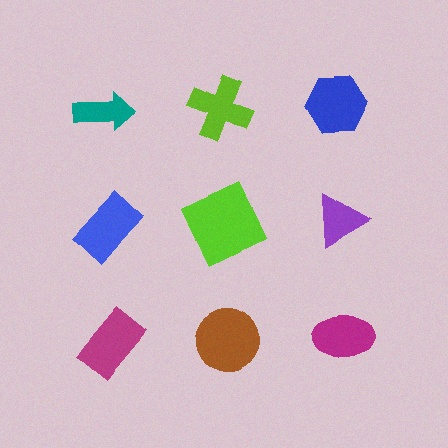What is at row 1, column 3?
A blue hexagon.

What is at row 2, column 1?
A blue rectangle.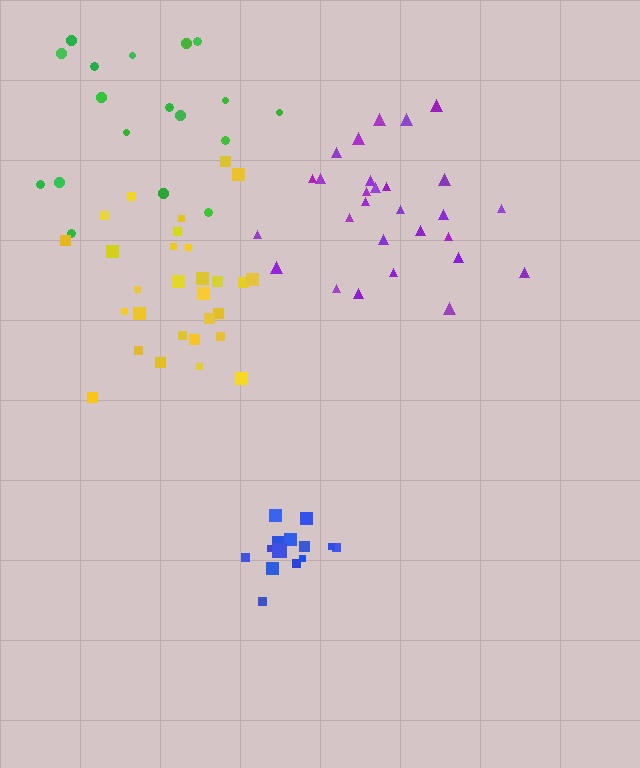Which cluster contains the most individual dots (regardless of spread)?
Yellow (29).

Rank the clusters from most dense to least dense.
blue, yellow, purple, green.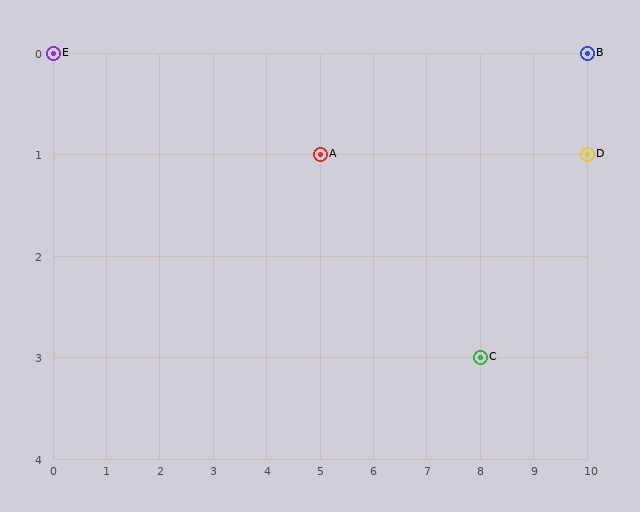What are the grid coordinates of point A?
Point A is at grid coordinates (5, 1).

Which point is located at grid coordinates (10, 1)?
Point D is at (10, 1).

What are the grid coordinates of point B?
Point B is at grid coordinates (10, 0).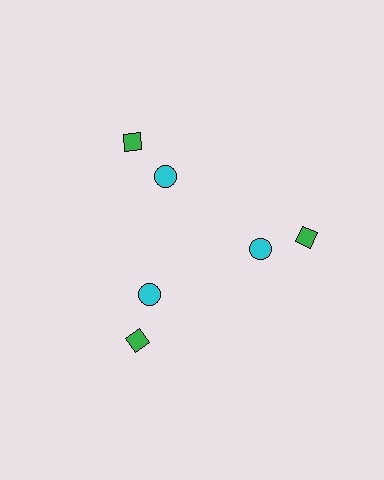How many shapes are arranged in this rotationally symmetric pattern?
There are 6 shapes, arranged in 3 groups of 2.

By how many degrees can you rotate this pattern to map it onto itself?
The pattern maps onto itself every 120 degrees of rotation.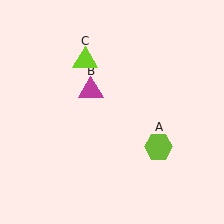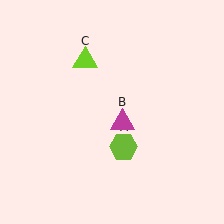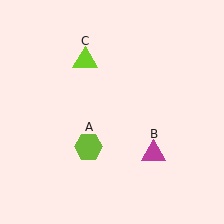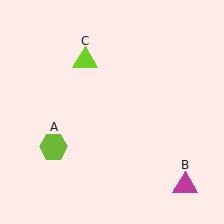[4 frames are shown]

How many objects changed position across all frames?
2 objects changed position: lime hexagon (object A), magenta triangle (object B).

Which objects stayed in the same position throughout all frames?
Lime triangle (object C) remained stationary.